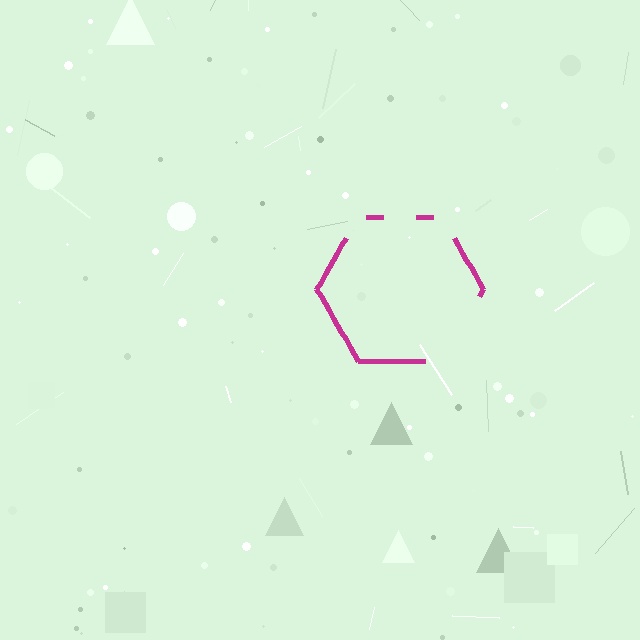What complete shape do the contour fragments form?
The contour fragments form a hexagon.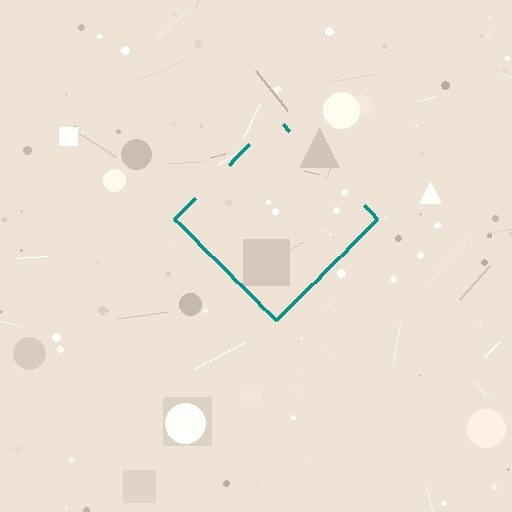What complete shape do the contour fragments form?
The contour fragments form a diamond.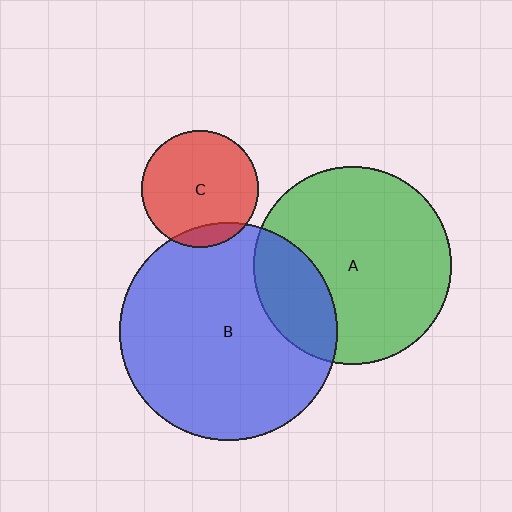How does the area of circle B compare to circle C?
Approximately 3.5 times.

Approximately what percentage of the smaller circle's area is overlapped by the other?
Approximately 10%.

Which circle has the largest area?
Circle B (blue).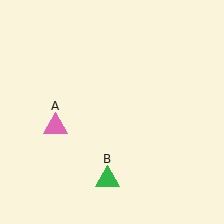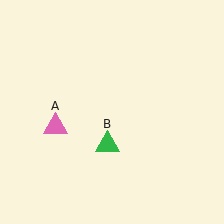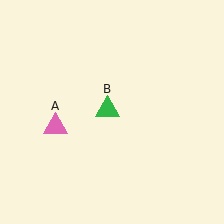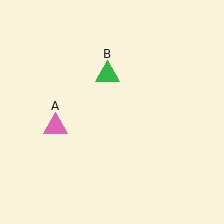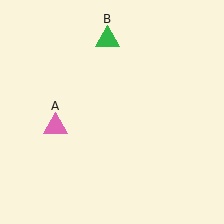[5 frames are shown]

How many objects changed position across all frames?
1 object changed position: green triangle (object B).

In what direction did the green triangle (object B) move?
The green triangle (object B) moved up.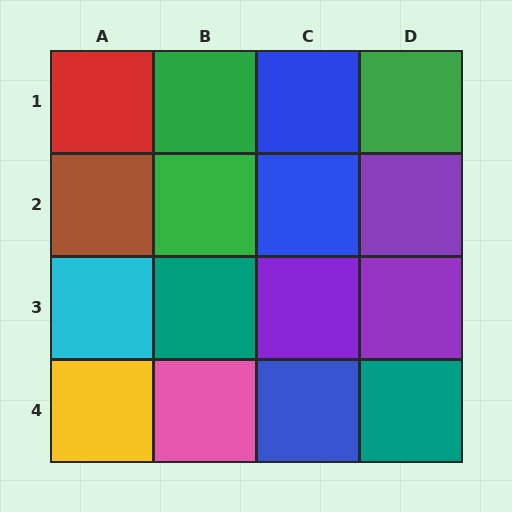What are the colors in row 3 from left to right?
Cyan, teal, purple, purple.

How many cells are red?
1 cell is red.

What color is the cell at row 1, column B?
Green.